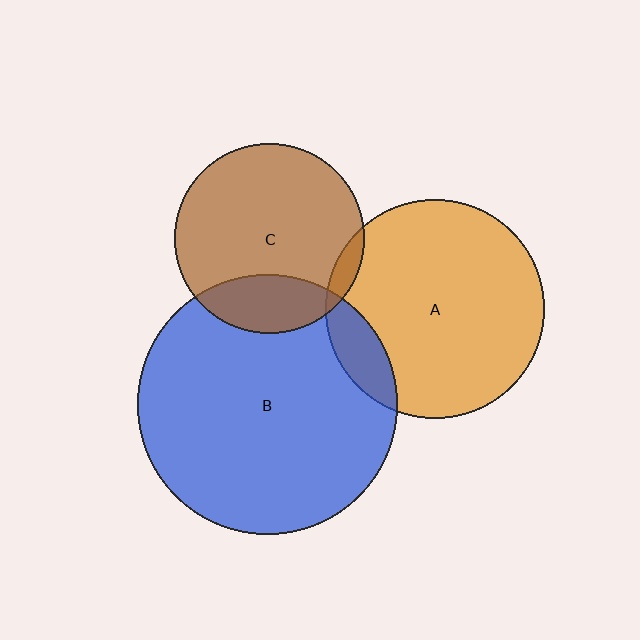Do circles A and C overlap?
Yes.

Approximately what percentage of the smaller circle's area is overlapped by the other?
Approximately 5%.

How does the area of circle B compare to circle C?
Approximately 1.9 times.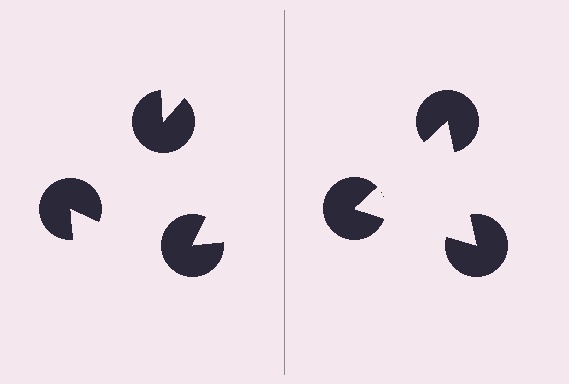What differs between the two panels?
The pac-man discs are positioned identically on both sides; only the wedge orientations differ. On the right they align to a triangle; on the left they are misaligned.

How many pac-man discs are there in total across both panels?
6 — 3 on each side.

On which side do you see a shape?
An illusory triangle appears on the right side. On the left side the wedge cuts are rotated, so no coherent shape forms.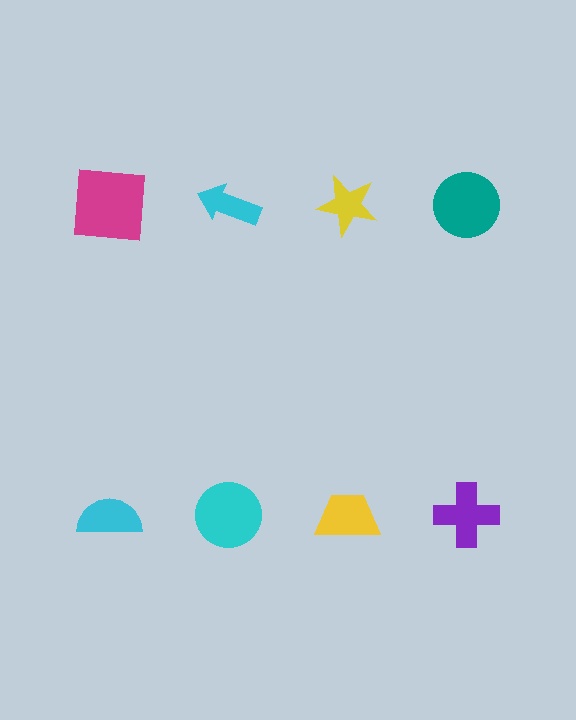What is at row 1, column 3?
A yellow star.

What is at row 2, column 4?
A purple cross.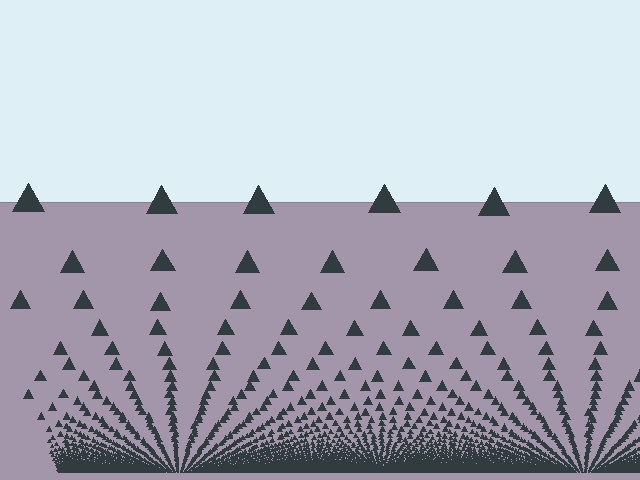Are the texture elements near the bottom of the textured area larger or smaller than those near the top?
Smaller. The gradient is inverted — elements near the bottom are smaller and denser.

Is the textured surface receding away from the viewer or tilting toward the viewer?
The surface appears to tilt toward the viewer. Texture elements get larger and sparser toward the top.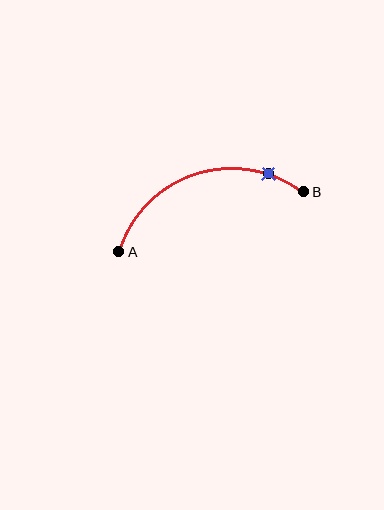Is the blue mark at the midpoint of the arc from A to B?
No. The blue mark lies on the arc but is closer to endpoint B. The arc midpoint would be at the point on the curve equidistant along the arc from both A and B.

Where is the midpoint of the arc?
The arc midpoint is the point on the curve farthest from the straight line joining A and B. It sits above that line.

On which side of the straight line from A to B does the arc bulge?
The arc bulges above the straight line connecting A and B.